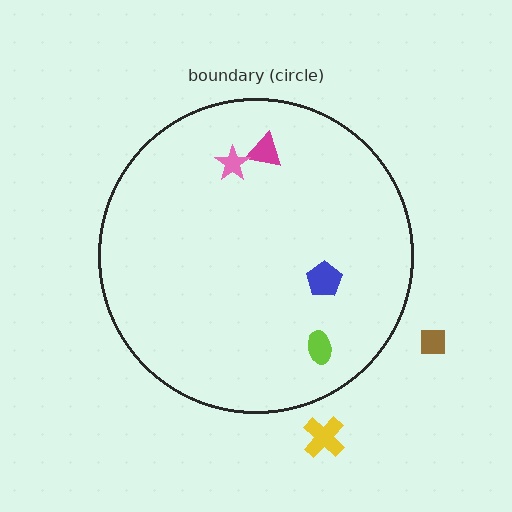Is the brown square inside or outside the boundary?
Outside.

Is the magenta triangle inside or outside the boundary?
Inside.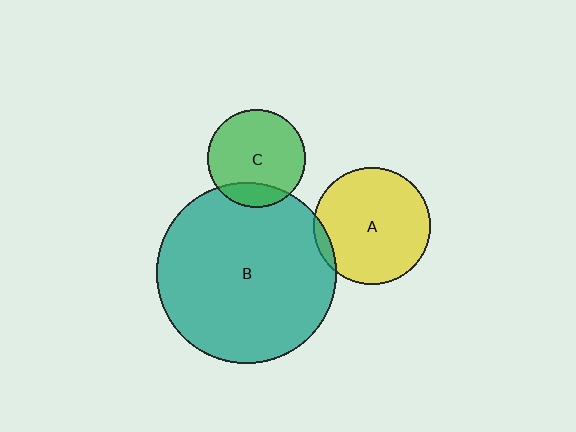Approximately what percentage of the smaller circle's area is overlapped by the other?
Approximately 15%.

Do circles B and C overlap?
Yes.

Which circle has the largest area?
Circle B (teal).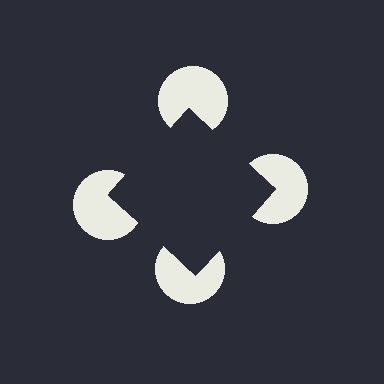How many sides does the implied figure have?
4 sides.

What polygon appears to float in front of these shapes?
An illusory square — its edges are inferred from the aligned wedge cuts in the pac-man discs, not physically drawn.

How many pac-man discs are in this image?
There are 4 — one at each vertex of the illusory square.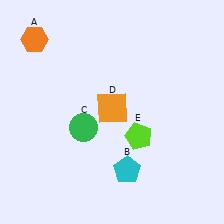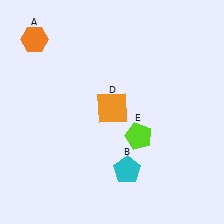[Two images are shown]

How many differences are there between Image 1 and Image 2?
There is 1 difference between the two images.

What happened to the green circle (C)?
The green circle (C) was removed in Image 2. It was in the bottom-left area of Image 1.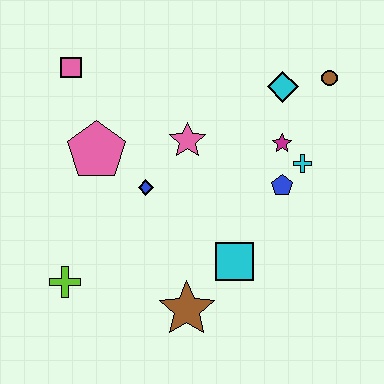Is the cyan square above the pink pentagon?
No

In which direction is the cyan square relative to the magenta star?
The cyan square is below the magenta star.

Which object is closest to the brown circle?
The cyan diamond is closest to the brown circle.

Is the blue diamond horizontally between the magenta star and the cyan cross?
No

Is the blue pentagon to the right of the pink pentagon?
Yes